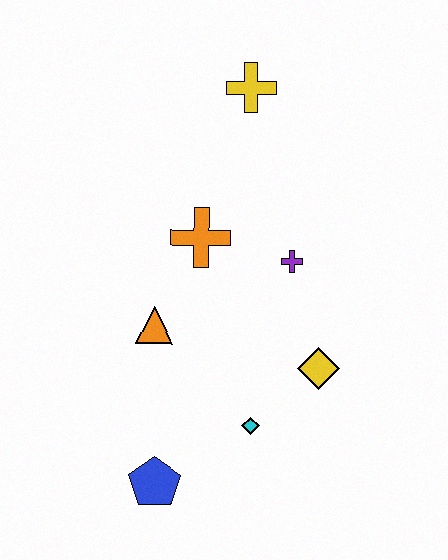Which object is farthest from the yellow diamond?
The yellow cross is farthest from the yellow diamond.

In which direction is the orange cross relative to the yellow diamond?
The orange cross is above the yellow diamond.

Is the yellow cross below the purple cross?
No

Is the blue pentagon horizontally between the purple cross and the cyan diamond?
No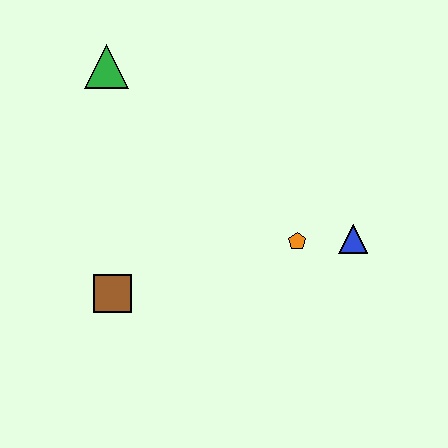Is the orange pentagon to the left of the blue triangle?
Yes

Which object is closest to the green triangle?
The brown square is closest to the green triangle.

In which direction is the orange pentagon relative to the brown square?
The orange pentagon is to the right of the brown square.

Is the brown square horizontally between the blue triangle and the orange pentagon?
No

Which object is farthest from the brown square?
The blue triangle is farthest from the brown square.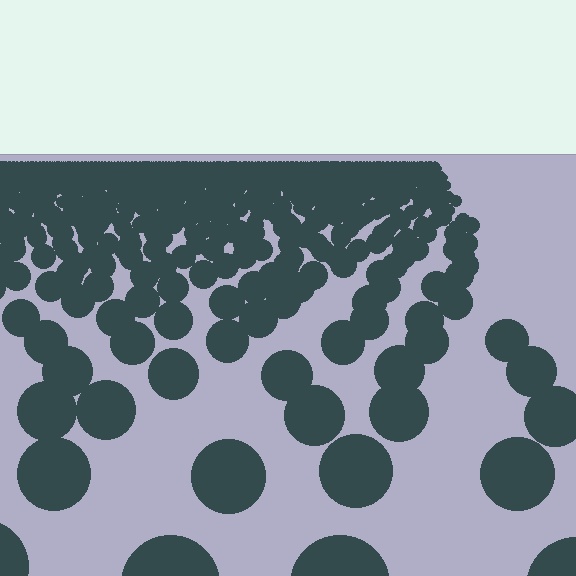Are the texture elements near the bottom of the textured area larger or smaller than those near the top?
Larger. Near the bottom, elements are closer to the viewer and appear at a bigger on-screen size.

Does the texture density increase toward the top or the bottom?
Density increases toward the top.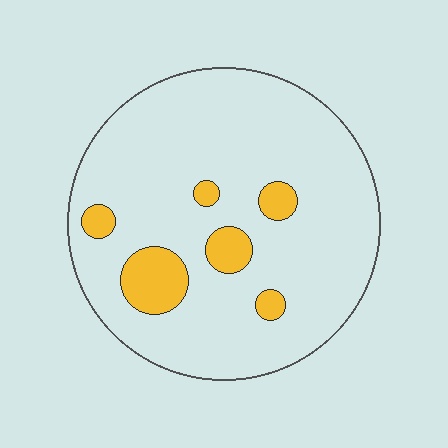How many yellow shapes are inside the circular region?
6.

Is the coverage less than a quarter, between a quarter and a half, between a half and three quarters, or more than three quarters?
Less than a quarter.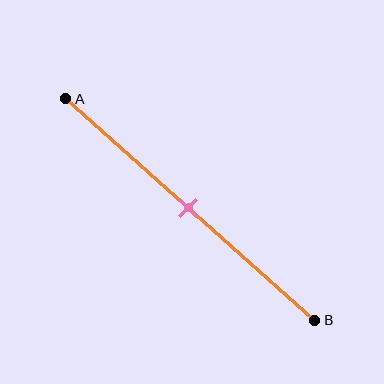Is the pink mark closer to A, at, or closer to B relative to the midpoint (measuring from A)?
The pink mark is approximately at the midpoint of segment AB.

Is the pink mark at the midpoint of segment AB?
Yes, the mark is approximately at the midpoint.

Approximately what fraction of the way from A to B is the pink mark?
The pink mark is approximately 50% of the way from A to B.